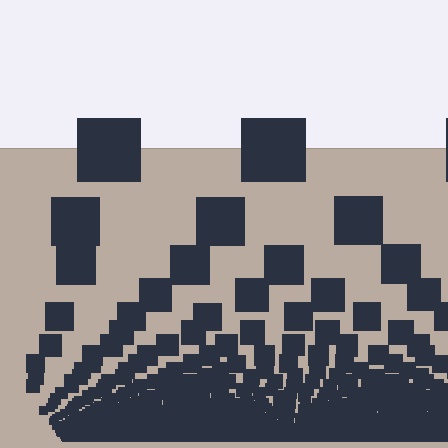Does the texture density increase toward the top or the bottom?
Density increases toward the bottom.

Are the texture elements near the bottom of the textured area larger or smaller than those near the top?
Smaller. The gradient is inverted — elements near the bottom are smaller and denser.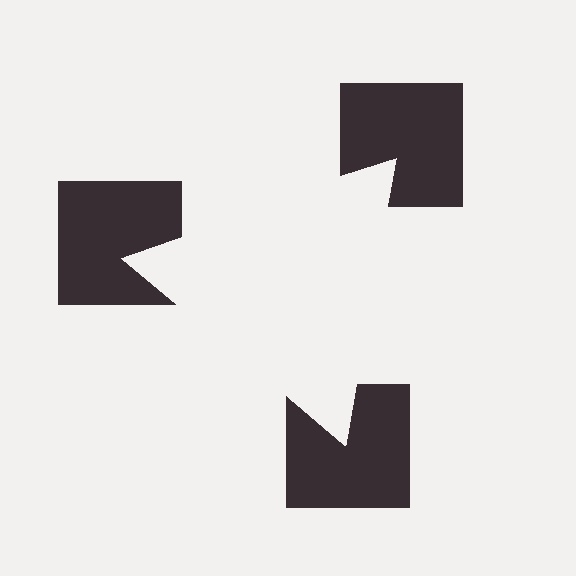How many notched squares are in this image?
There are 3 — one at each vertex of the illusory triangle.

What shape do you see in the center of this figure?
An illusory triangle — its edges are inferred from the aligned wedge cuts in the notched squares, not physically drawn.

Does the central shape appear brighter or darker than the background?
It typically appears slightly brighter than the background, even though no actual brightness change is drawn.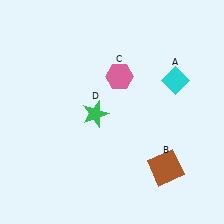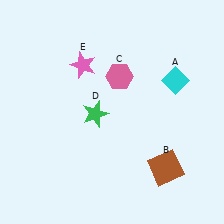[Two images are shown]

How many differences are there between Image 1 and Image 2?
There is 1 difference between the two images.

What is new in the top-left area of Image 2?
A pink star (E) was added in the top-left area of Image 2.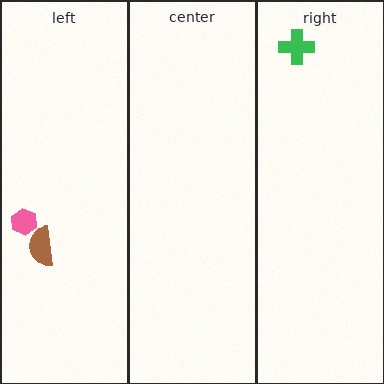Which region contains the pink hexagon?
The left region.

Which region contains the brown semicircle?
The left region.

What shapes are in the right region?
The green cross.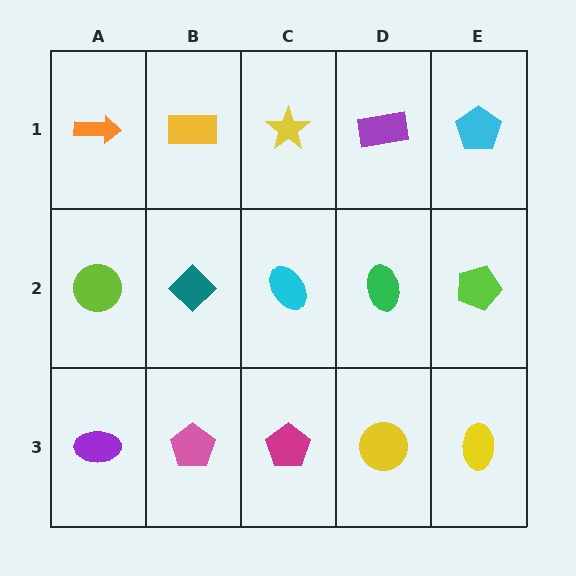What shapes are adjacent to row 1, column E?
A lime pentagon (row 2, column E), a purple rectangle (row 1, column D).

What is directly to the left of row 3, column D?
A magenta pentagon.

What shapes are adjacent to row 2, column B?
A yellow rectangle (row 1, column B), a pink pentagon (row 3, column B), a lime circle (row 2, column A), a cyan ellipse (row 2, column C).